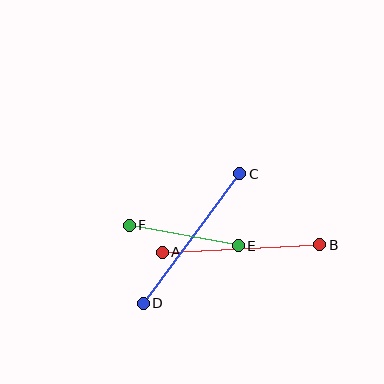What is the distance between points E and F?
The distance is approximately 111 pixels.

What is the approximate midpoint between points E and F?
The midpoint is at approximately (184, 235) pixels.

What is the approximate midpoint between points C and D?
The midpoint is at approximately (191, 239) pixels.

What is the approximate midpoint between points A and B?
The midpoint is at approximately (241, 248) pixels.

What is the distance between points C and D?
The distance is approximately 162 pixels.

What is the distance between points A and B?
The distance is approximately 158 pixels.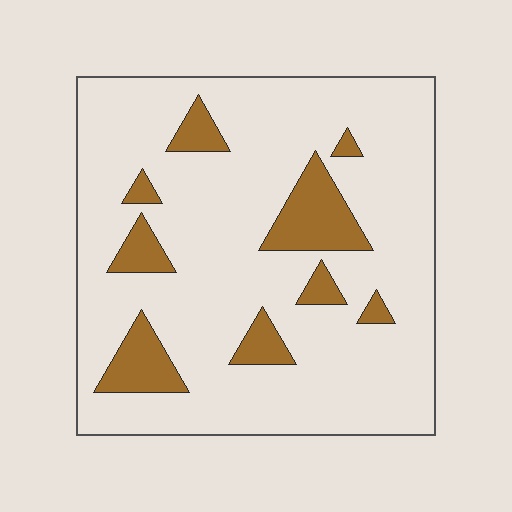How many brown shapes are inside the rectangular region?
9.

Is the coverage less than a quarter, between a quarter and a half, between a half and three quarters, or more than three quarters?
Less than a quarter.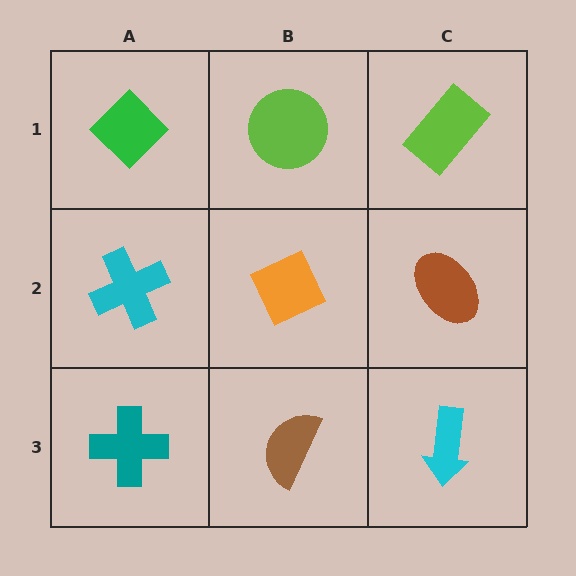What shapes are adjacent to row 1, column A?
A cyan cross (row 2, column A), a lime circle (row 1, column B).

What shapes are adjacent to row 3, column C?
A brown ellipse (row 2, column C), a brown semicircle (row 3, column B).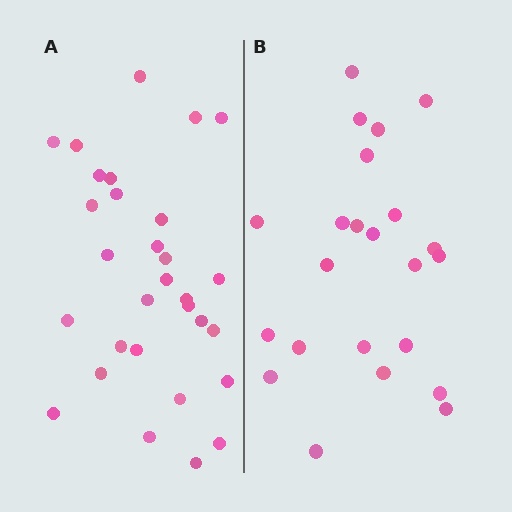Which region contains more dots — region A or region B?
Region A (the left region) has more dots.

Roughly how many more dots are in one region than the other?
Region A has roughly 8 or so more dots than region B.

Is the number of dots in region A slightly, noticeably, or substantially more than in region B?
Region A has noticeably more, but not dramatically so. The ratio is roughly 1.3 to 1.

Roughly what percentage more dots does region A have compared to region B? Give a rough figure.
About 30% more.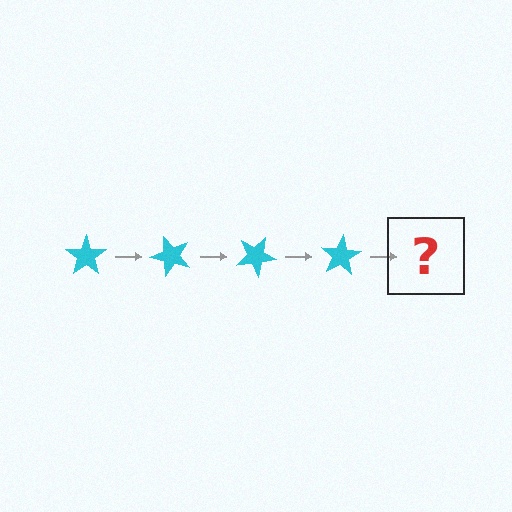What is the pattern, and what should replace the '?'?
The pattern is that the star rotates 50 degrees each step. The '?' should be a cyan star rotated 200 degrees.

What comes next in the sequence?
The next element should be a cyan star rotated 200 degrees.